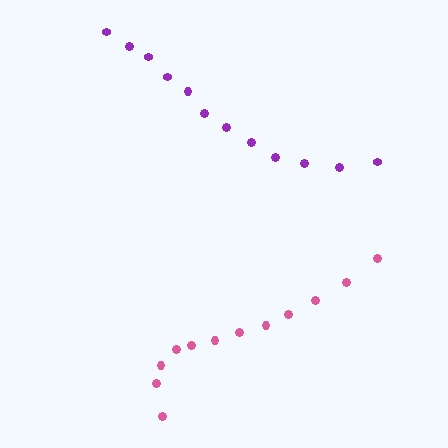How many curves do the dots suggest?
There are 2 distinct paths.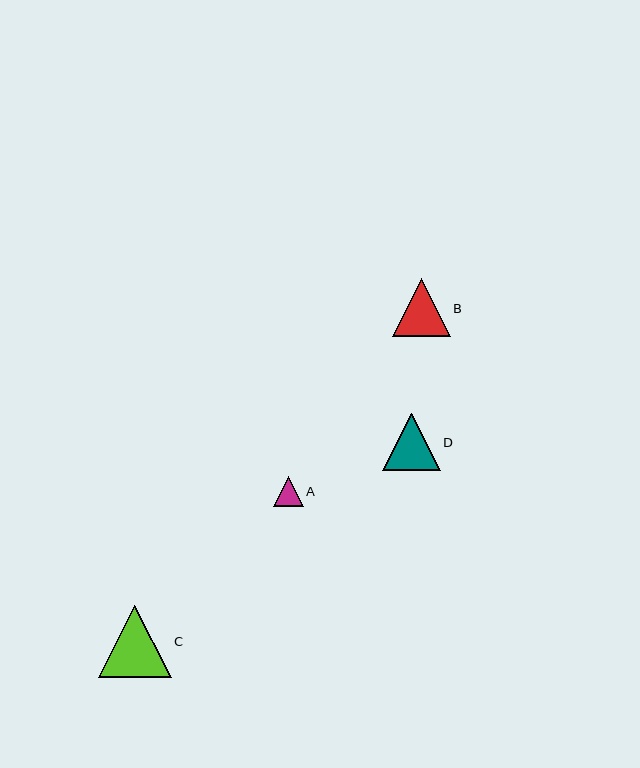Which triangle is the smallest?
Triangle A is the smallest with a size of approximately 29 pixels.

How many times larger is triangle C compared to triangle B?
Triangle C is approximately 1.3 times the size of triangle B.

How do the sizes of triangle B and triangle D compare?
Triangle B and triangle D are approximately the same size.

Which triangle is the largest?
Triangle C is the largest with a size of approximately 73 pixels.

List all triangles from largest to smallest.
From largest to smallest: C, B, D, A.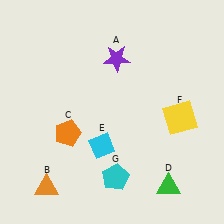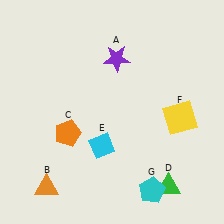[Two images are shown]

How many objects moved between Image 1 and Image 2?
1 object moved between the two images.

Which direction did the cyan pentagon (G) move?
The cyan pentagon (G) moved right.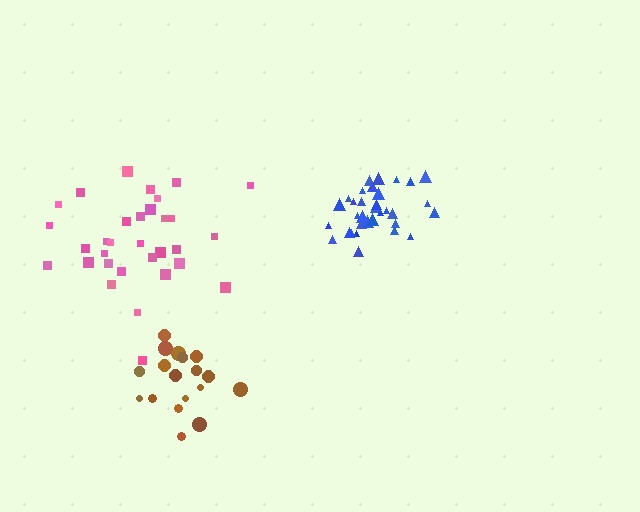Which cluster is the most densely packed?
Blue.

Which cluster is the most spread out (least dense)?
Pink.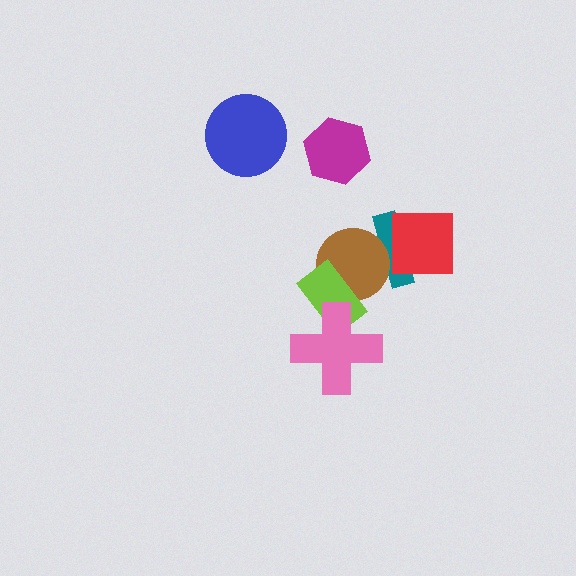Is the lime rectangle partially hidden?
Yes, it is partially covered by another shape.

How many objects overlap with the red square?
1 object overlaps with the red square.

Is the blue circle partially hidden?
No, no other shape covers it.